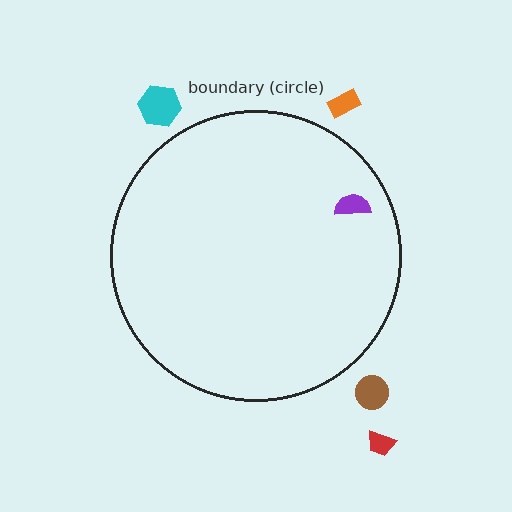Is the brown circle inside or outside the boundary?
Outside.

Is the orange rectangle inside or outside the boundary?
Outside.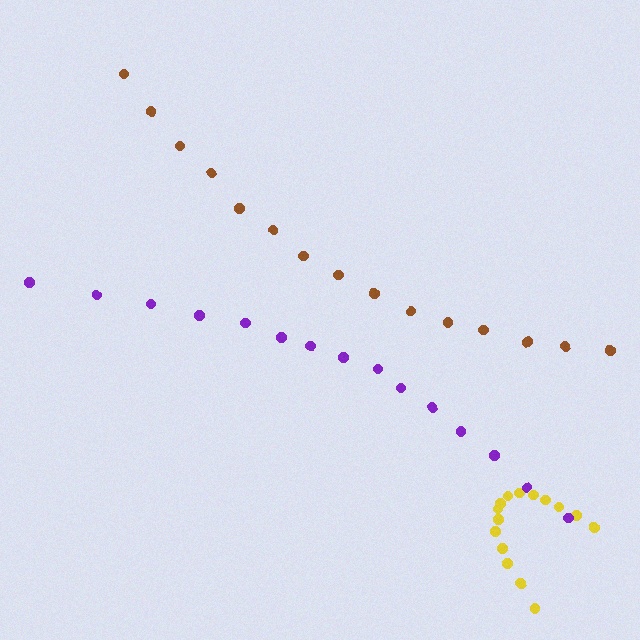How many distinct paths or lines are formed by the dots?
There are 3 distinct paths.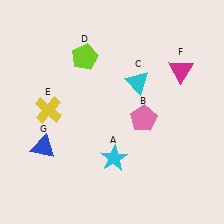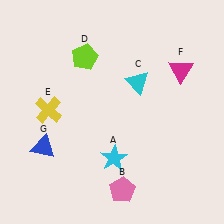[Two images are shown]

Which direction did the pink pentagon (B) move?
The pink pentagon (B) moved down.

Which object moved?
The pink pentagon (B) moved down.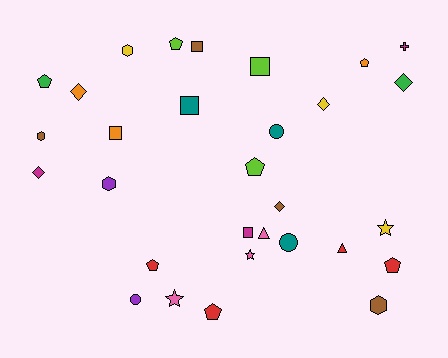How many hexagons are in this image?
There are 4 hexagons.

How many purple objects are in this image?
There are 2 purple objects.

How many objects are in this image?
There are 30 objects.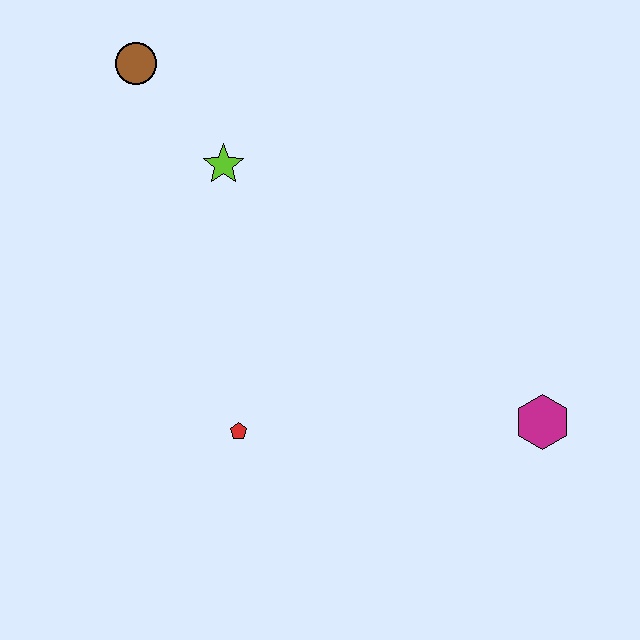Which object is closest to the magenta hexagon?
The red pentagon is closest to the magenta hexagon.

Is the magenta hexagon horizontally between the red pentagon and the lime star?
No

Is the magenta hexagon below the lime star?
Yes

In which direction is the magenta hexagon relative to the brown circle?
The magenta hexagon is to the right of the brown circle.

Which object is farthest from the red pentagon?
The brown circle is farthest from the red pentagon.